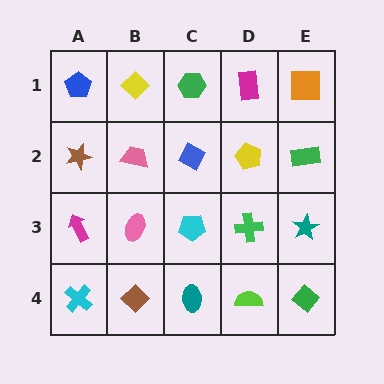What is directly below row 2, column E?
A teal star.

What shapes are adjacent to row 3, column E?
A green rectangle (row 2, column E), a green diamond (row 4, column E), a green cross (row 3, column D).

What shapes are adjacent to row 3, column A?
A brown star (row 2, column A), a cyan cross (row 4, column A), a pink ellipse (row 3, column B).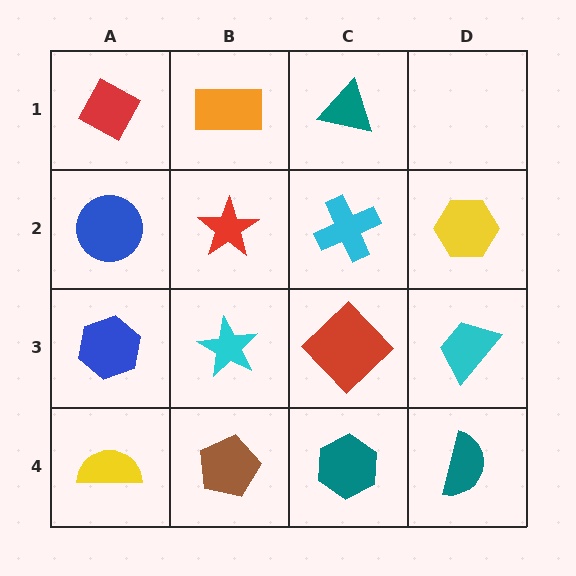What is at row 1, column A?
A red diamond.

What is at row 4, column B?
A brown pentagon.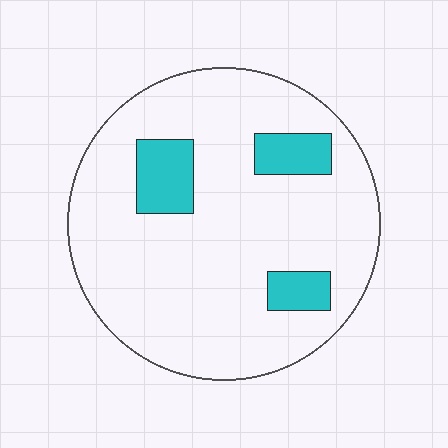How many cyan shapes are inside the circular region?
3.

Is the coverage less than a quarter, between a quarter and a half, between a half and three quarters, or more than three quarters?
Less than a quarter.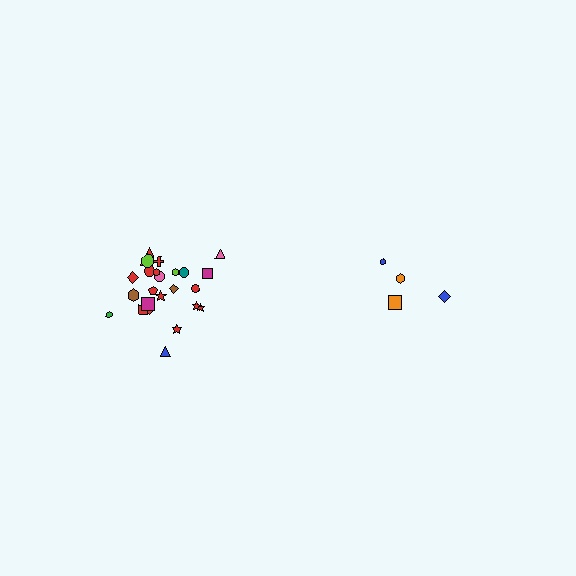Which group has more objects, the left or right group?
The left group.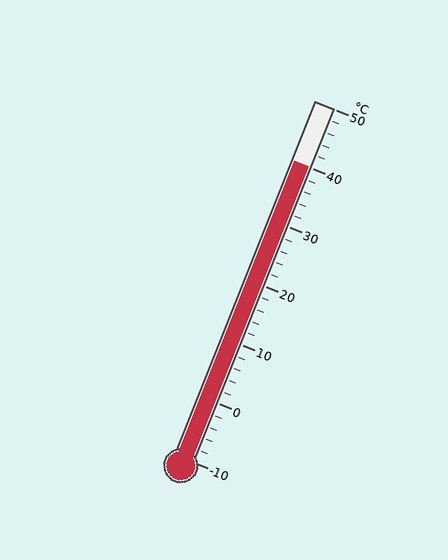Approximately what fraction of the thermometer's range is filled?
The thermometer is filled to approximately 85% of its range.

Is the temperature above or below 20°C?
The temperature is above 20°C.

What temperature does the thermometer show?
The thermometer shows approximately 40°C.